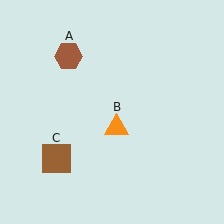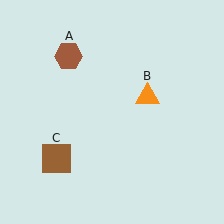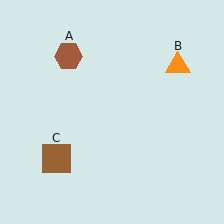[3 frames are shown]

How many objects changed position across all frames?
1 object changed position: orange triangle (object B).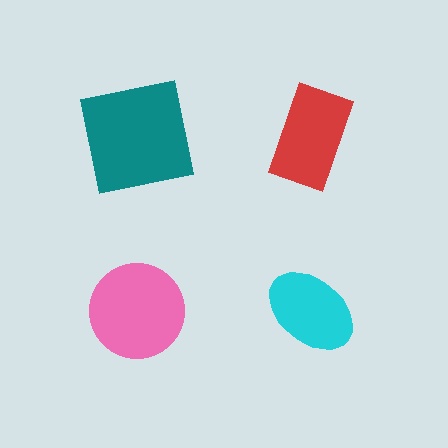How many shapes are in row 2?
2 shapes.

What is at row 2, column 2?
A cyan ellipse.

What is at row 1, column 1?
A teal square.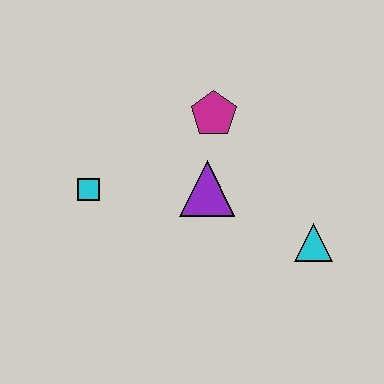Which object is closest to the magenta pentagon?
The purple triangle is closest to the magenta pentagon.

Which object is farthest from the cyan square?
The cyan triangle is farthest from the cyan square.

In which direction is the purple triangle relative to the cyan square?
The purple triangle is to the right of the cyan square.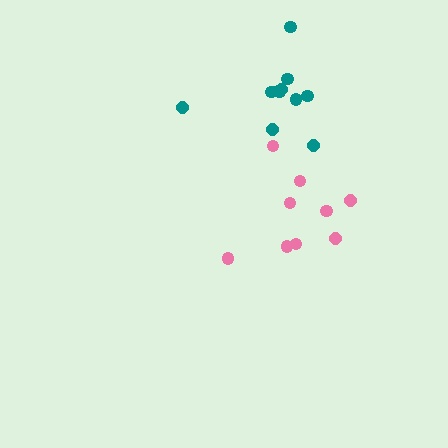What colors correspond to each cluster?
The clusters are colored: pink, teal.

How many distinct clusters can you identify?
There are 2 distinct clusters.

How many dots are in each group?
Group 1: 9 dots, Group 2: 11 dots (20 total).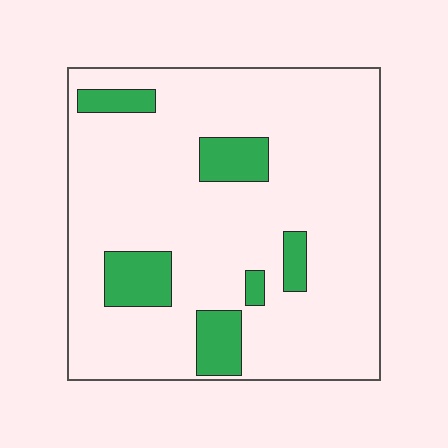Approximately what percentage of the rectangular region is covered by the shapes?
Approximately 15%.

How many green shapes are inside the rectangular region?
6.